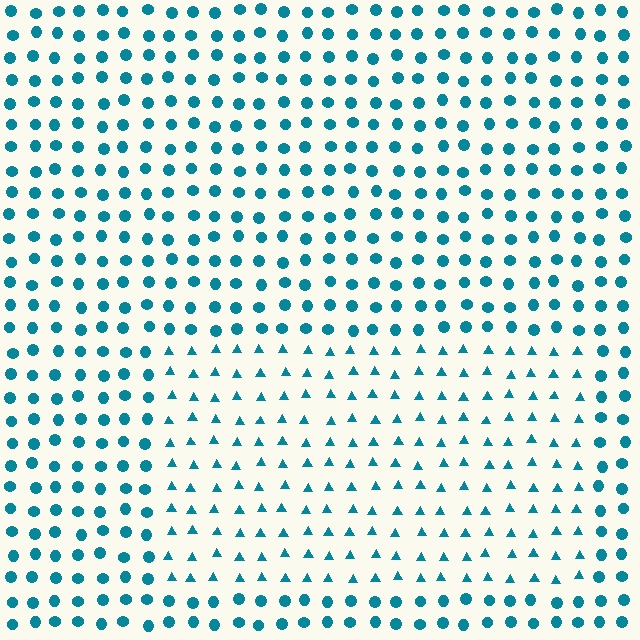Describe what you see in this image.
The image is filled with small teal elements arranged in a uniform grid. A rectangle-shaped region contains triangles, while the surrounding area contains circles. The boundary is defined purely by the change in element shape.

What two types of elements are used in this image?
The image uses triangles inside the rectangle region and circles outside it.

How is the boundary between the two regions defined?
The boundary is defined by a change in element shape: triangles inside vs. circles outside. All elements share the same color and spacing.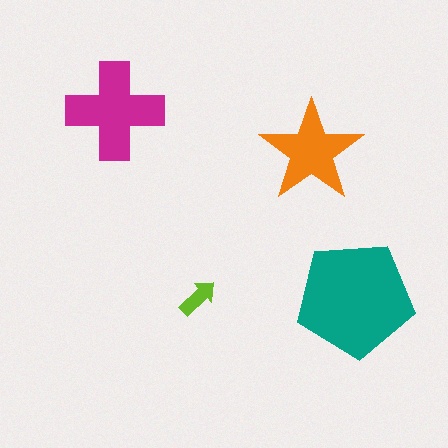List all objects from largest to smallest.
The teal pentagon, the magenta cross, the orange star, the lime arrow.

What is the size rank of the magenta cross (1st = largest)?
2nd.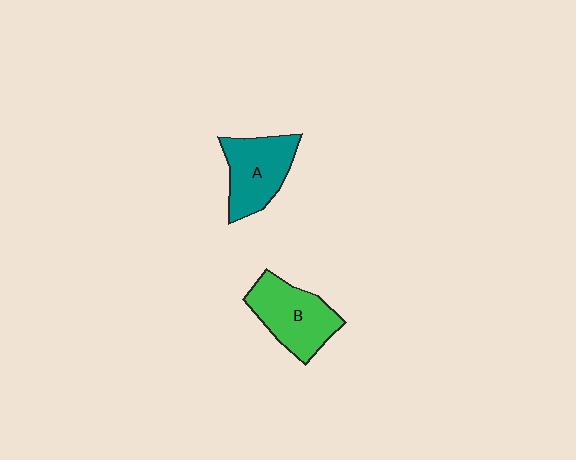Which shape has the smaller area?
Shape A (teal).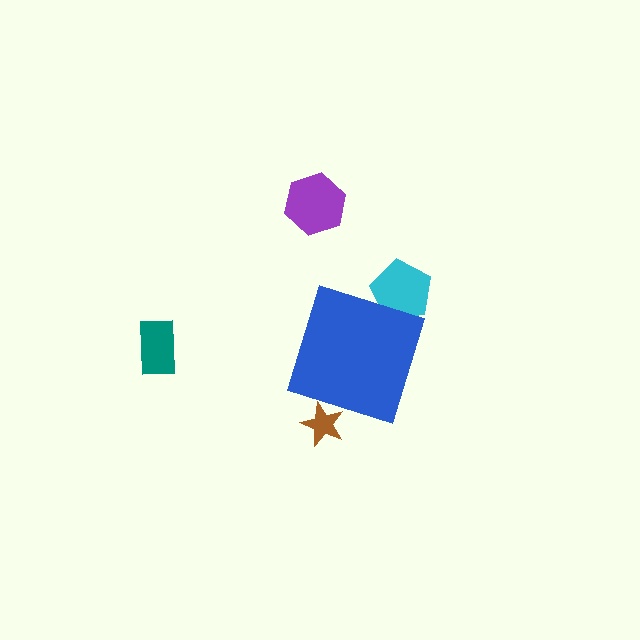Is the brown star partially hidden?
Yes, the brown star is partially hidden behind the blue diamond.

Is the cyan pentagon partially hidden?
Yes, the cyan pentagon is partially hidden behind the blue diamond.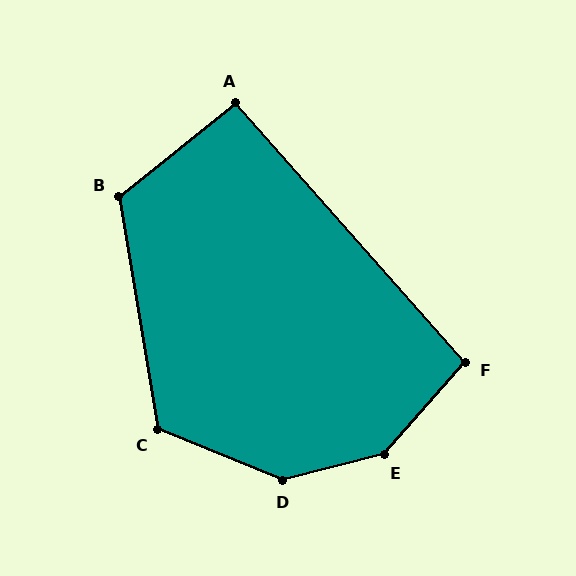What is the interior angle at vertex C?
Approximately 122 degrees (obtuse).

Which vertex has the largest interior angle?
E, at approximately 146 degrees.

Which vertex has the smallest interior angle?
A, at approximately 93 degrees.